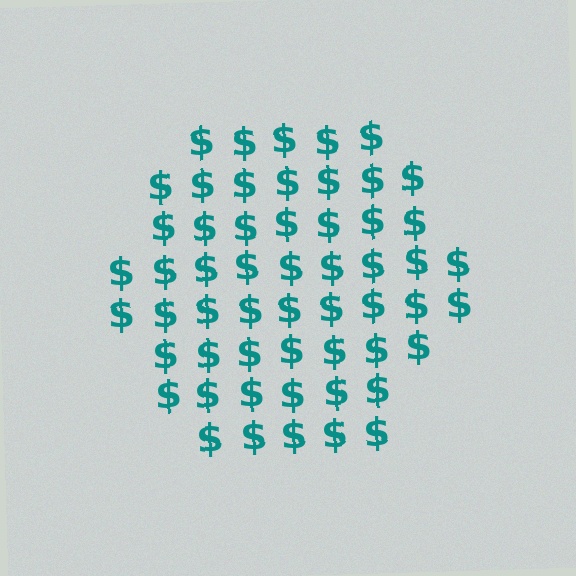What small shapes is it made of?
It is made of small dollar signs.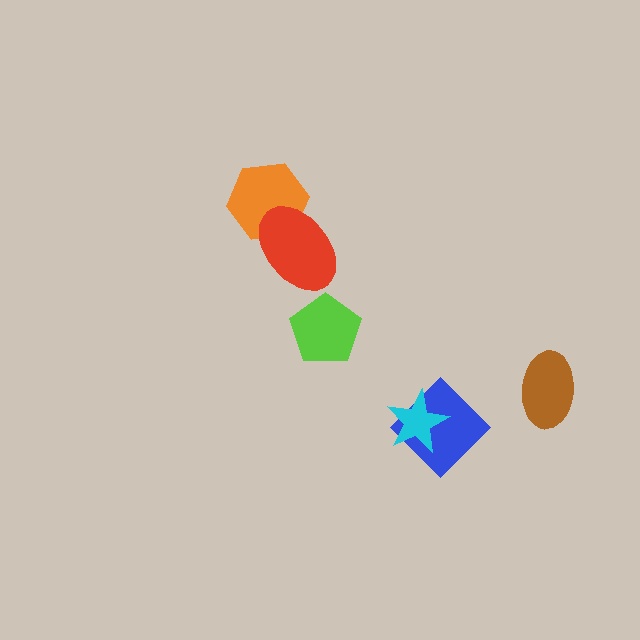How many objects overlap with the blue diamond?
1 object overlaps with the blue diamond.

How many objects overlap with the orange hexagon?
1 object overlaps with the orange hexagon.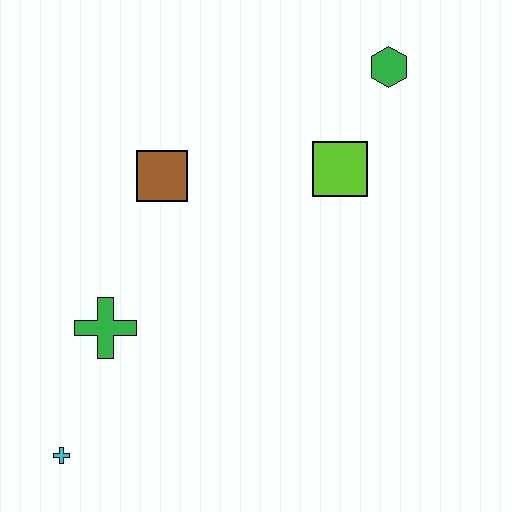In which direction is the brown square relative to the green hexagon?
The brown square is to the left of the green hexagon.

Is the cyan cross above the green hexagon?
No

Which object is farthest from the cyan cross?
The green hexagon is farthest from the cyan cross.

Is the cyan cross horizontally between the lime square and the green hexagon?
No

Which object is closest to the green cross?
The cyan cross is closest to the green cross.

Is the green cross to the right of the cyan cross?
Yes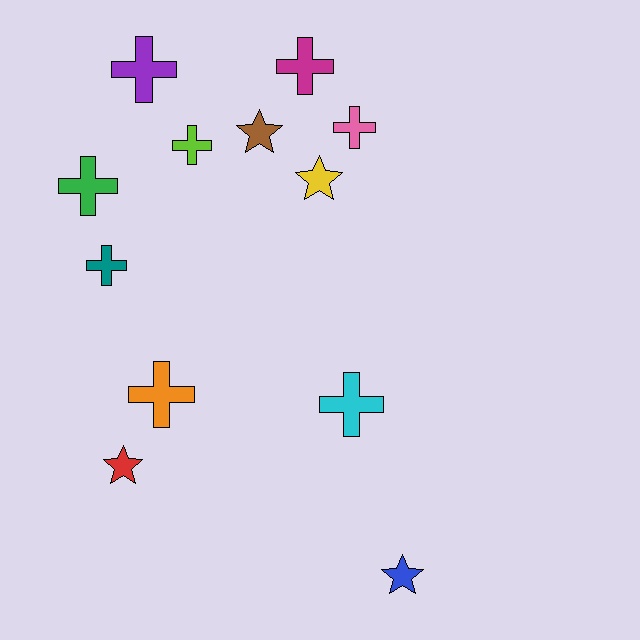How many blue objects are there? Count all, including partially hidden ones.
There is 1 blue object.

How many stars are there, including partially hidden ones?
There are 4 stars.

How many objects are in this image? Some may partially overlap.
There are 12 objects.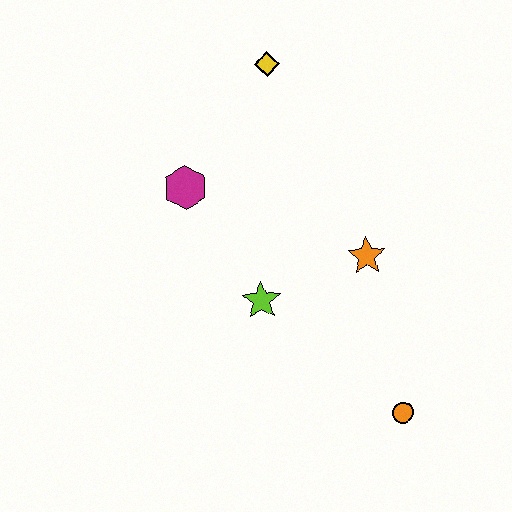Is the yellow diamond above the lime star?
Yes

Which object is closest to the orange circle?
The orange star is closest to the orange circle.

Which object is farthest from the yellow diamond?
The orange circle is farthest from the yellow diamond.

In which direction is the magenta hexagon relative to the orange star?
The magenta hexagon is to the left of the orange star.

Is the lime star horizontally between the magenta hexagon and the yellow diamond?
Yes